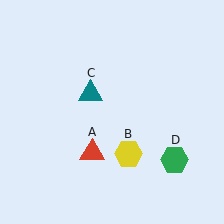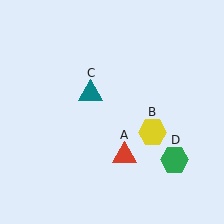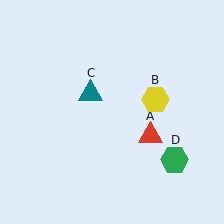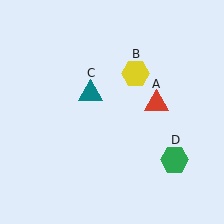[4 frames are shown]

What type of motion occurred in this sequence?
The red triangle (object A), yellow hexagon (object B) rotated counterclockwise around the center of the scene.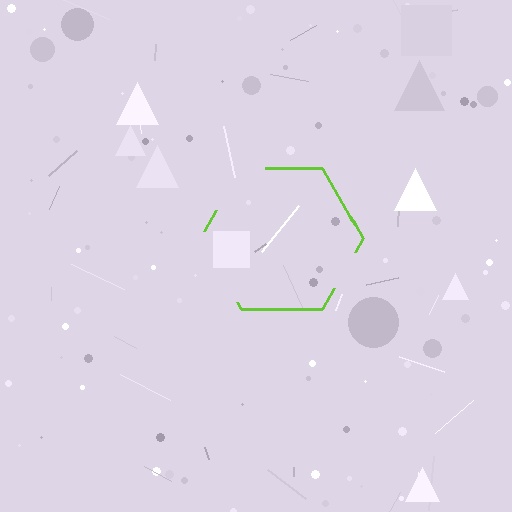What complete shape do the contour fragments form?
The contour fragments form a hexagon.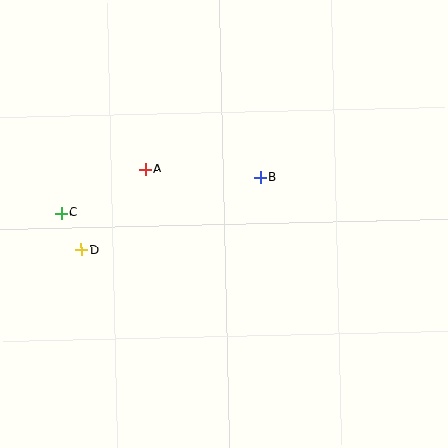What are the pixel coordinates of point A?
Point A is at (145, 169).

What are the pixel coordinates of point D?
Point D is at (81, 250).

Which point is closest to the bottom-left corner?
Point D is closest to the bottom-left corner.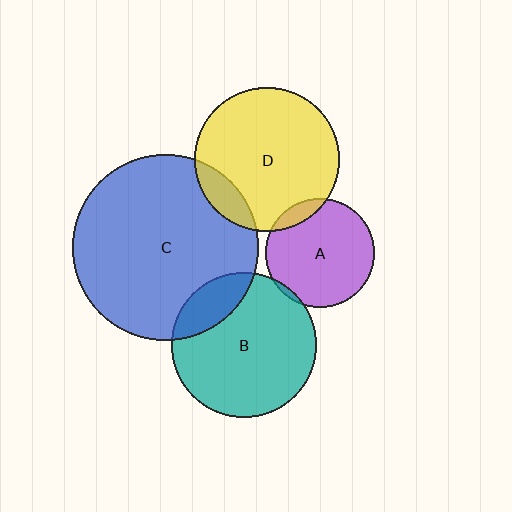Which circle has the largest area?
Circle C (blue).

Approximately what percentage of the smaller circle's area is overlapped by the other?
Approximately 5%.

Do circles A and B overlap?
Yes.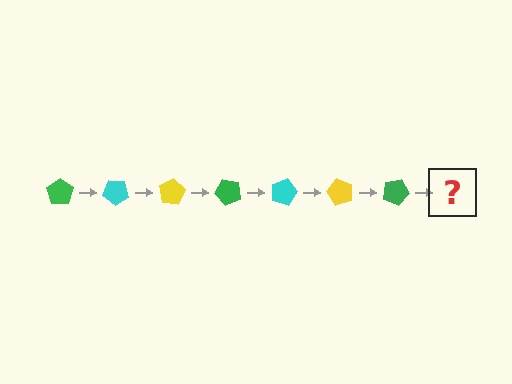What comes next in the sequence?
The next element should be a cyan pentagon, rotated 280 degrees from the start.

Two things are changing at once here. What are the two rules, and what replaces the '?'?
The two rules are that it rotates 40 degrees each step and the color cycles through green, cyan, and yellow. The '?' should be a cyan pentagon, rotated 280 degrees from the start.